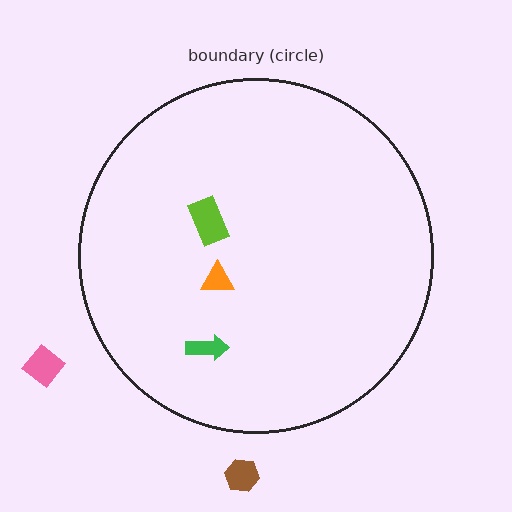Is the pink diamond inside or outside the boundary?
Outside.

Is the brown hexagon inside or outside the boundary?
Outside.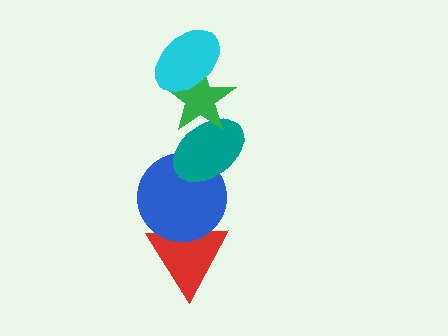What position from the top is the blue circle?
The blue circle is 4th from the top.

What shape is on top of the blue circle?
The teal ellipse is on top of the blue circle.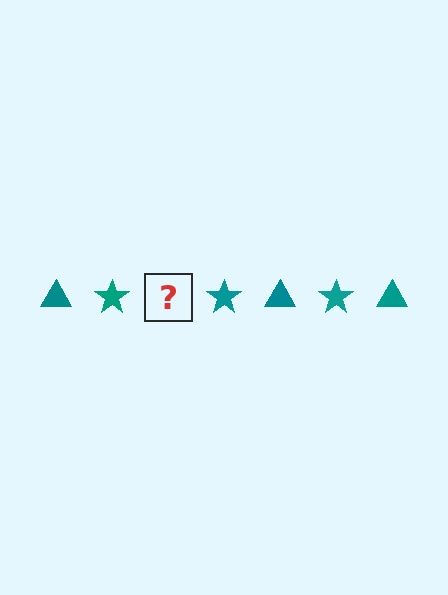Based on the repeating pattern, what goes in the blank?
The blank should be a teal triangle.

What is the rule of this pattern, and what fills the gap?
The rule is that the pattern cycles through triangle, star shapes in teal. The gap should be filled with a teal triangle.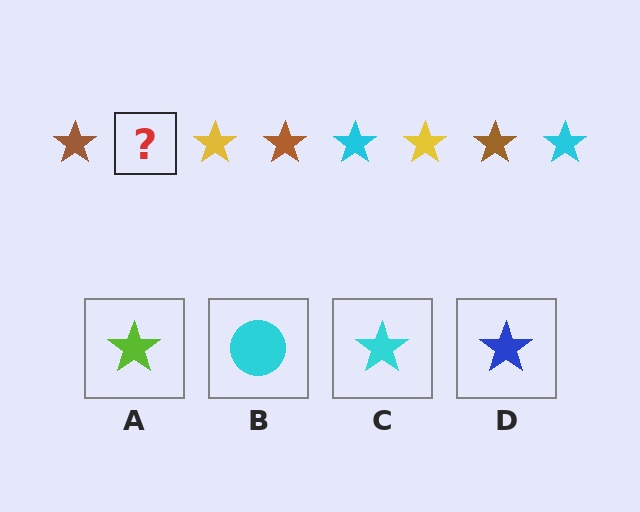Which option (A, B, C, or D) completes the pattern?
C.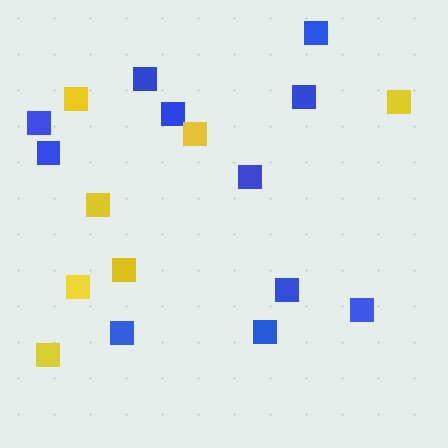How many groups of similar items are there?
There are 2 groups: one group of blue squares (11) and one group of yellow squares (7).